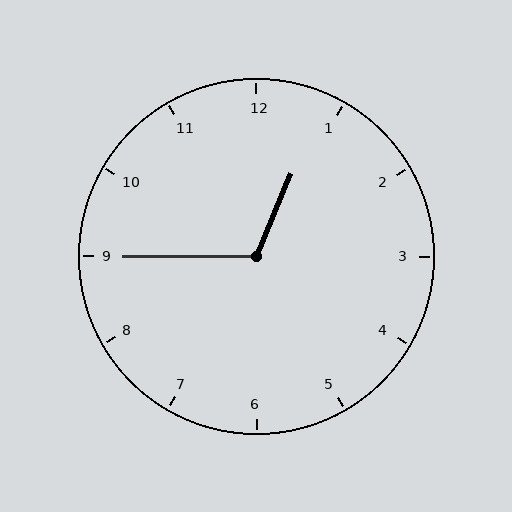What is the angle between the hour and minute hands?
Approximately 112 degrees.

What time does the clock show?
12:45.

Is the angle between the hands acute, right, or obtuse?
It is obtuse.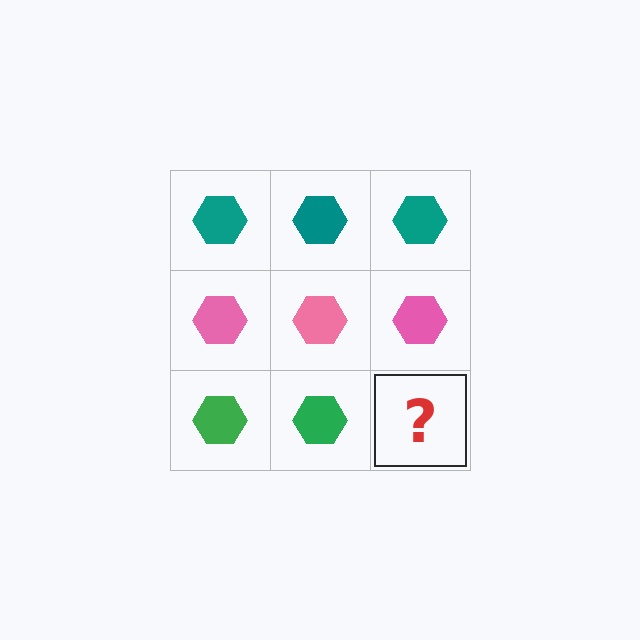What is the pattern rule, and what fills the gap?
The rule is that each row has a consistent color. The gap should be filled with a green hexagon.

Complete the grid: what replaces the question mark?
The question mark should be replaced with a green hexagon.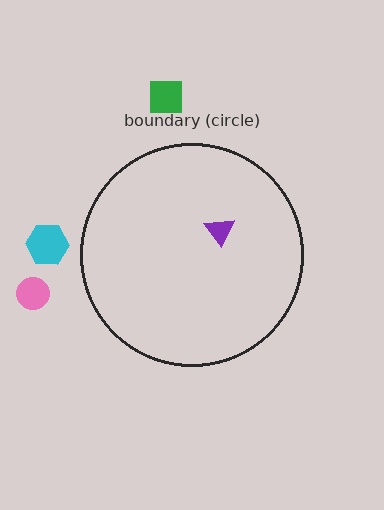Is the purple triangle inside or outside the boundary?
Inside.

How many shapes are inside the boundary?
1 inside, 3 outside.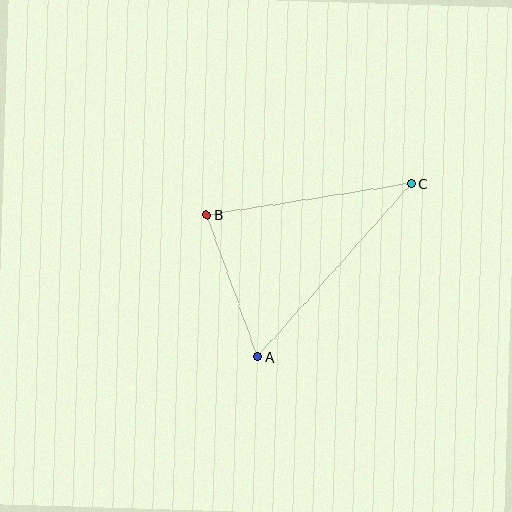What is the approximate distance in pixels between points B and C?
The distance between B and C is approximately 207 pixels.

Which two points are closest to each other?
Points A and B are closest to each other.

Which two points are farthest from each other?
Points A and C are farthest from each other.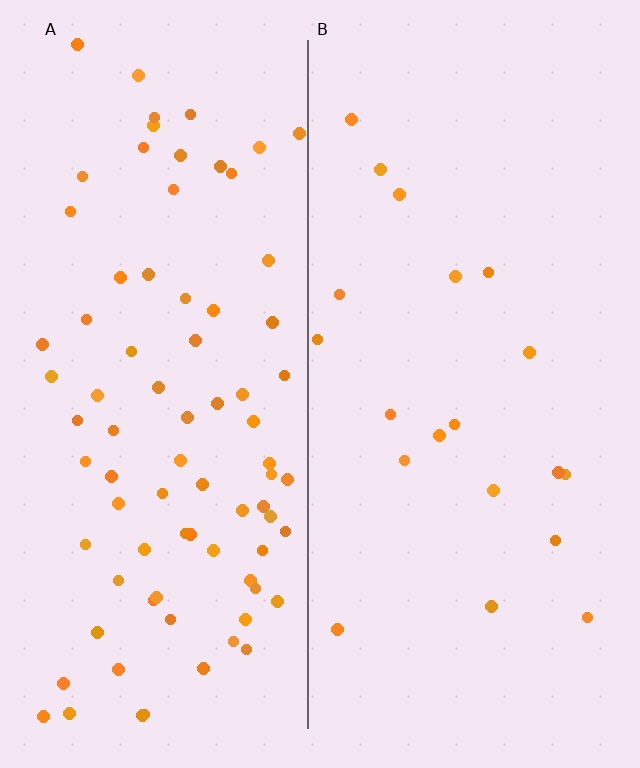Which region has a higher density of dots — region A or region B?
A (the left).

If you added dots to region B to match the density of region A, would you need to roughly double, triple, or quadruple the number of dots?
Approximately quadruple.